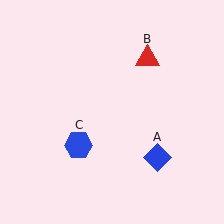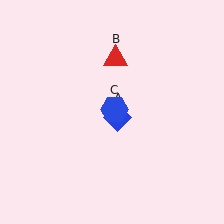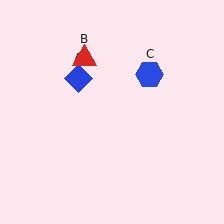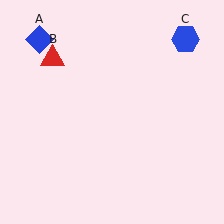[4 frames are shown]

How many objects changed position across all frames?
3 objects changed position: blue diamond (object A), red triangle (object B), blue hexagon (object C).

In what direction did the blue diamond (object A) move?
The blue diamond (object A) moved up and to the left.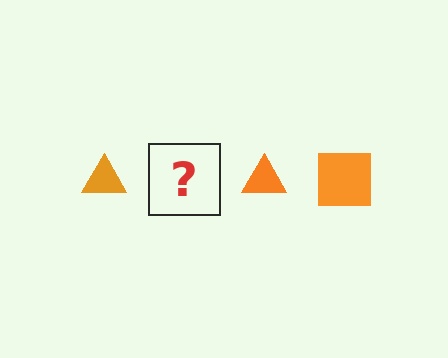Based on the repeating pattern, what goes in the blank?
The blank should be an orange square.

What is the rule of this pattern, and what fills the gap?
The rule is that the pattern cycles through triangle, square shapes in orange. The gap should be filled with an orange square.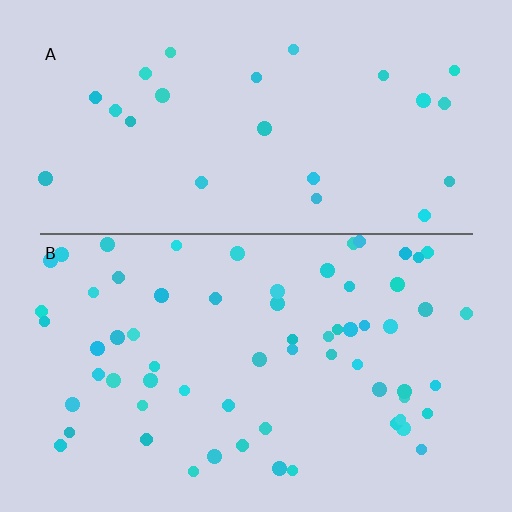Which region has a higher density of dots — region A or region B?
B (the bottom).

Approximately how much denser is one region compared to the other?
Approximately 2.6× — region B over region A.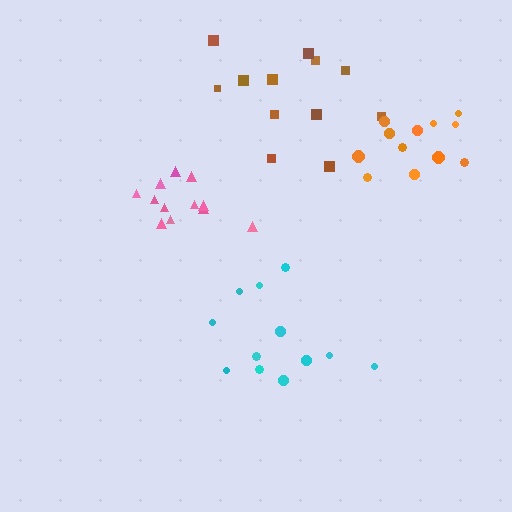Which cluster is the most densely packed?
Pink.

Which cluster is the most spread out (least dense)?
Brown.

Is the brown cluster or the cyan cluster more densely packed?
Cyan.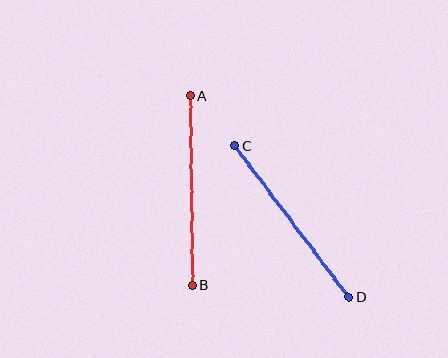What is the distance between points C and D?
The distance is approximately 190 pixels.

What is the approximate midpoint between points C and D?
The midpoint is at approximately (292, 221) pixels.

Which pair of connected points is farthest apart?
Points C and D are farthest apart.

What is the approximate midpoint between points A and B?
The midpoint is at approximately (191, 190) pixels.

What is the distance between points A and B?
The distance is approximately 189 pixels.